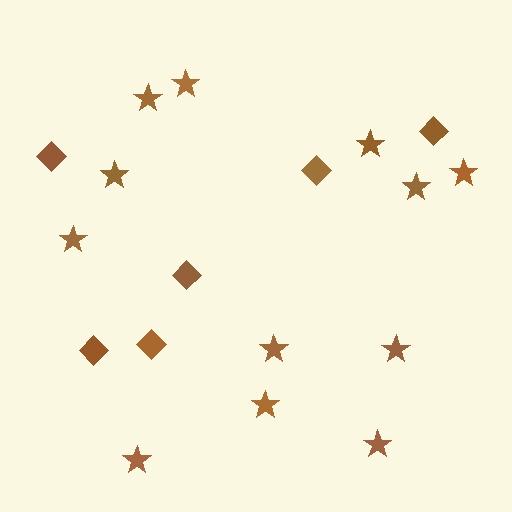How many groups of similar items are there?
There are 2 groups: one group of stars (12) and one group of diamonds (6).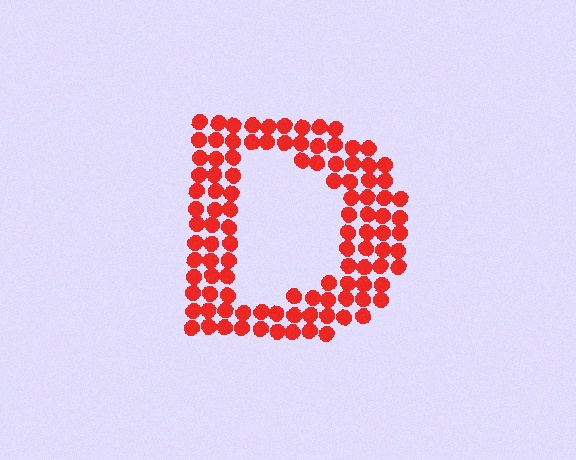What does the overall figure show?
The overall figure shows the letter D.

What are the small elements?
The small elements are circles.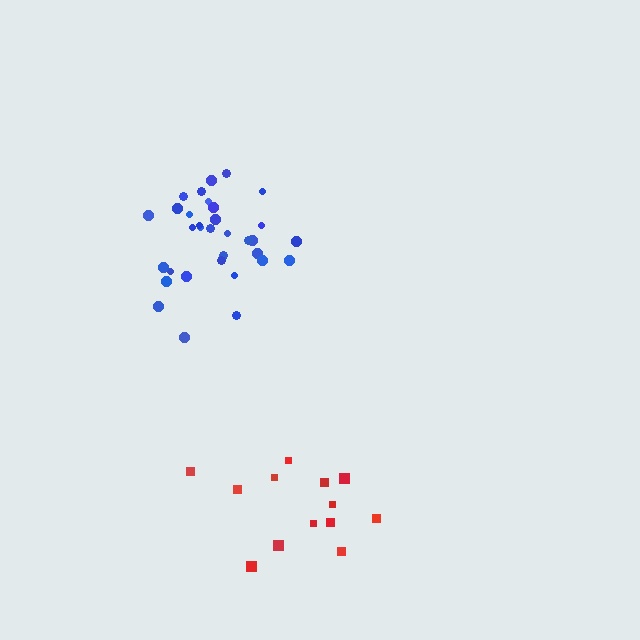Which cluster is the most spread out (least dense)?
Red.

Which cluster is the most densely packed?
Blue.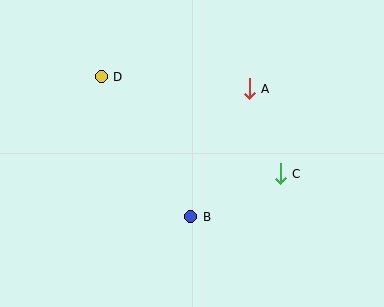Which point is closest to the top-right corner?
Point A is closest to the top-right corner.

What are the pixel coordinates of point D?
Point D is at (101, 77).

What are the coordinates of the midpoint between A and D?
The midpoint between A and D is at (175, 83).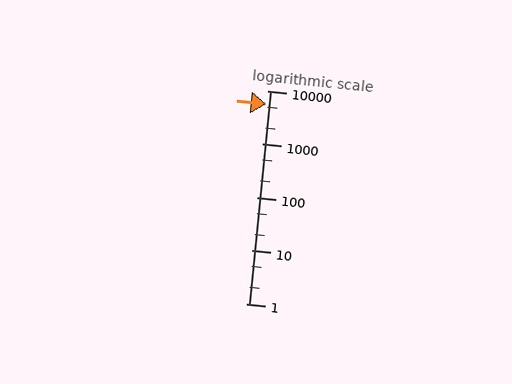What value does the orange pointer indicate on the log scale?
The pointer indicates approximately 5500.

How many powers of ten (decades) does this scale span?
The scale spans 4 decades, from 1 to 10000.